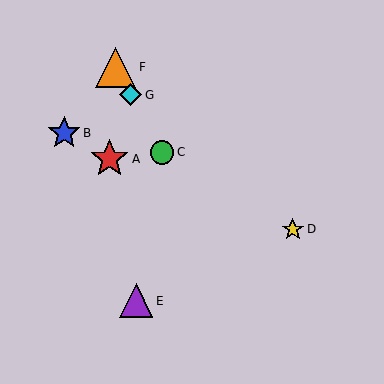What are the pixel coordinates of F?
Object F is at (116, 67).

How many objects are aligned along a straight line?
3 objects (C, F, G) are aligned along a straight line.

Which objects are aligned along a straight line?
Objects C, F, G are aligned along a straight line.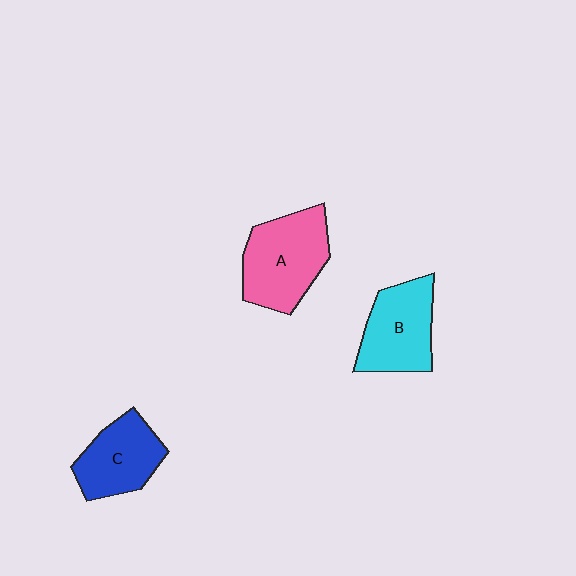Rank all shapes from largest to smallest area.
From largest to smallest: A (pink), B (cyan), C (blue).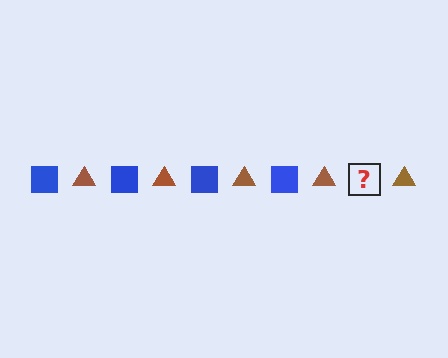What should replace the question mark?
The question mark should be replaced with a blue square.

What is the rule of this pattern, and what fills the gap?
The rule is that the pattern alternates between blue square and brown triangle. The gap should be filled with a blue square.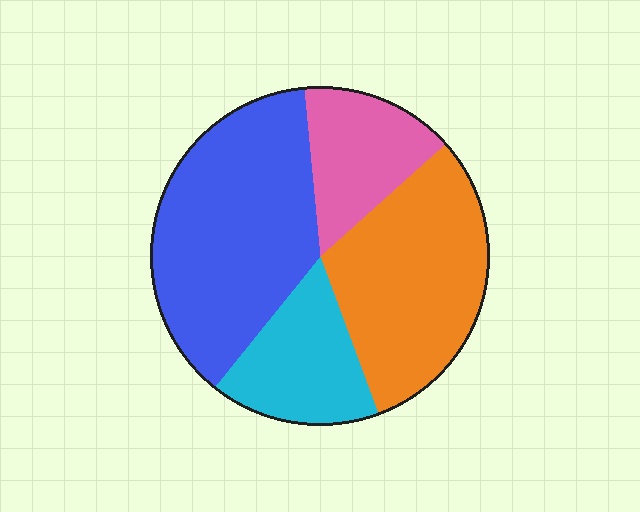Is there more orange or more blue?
Blue.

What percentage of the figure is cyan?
Cyan covers around 15% of the figure.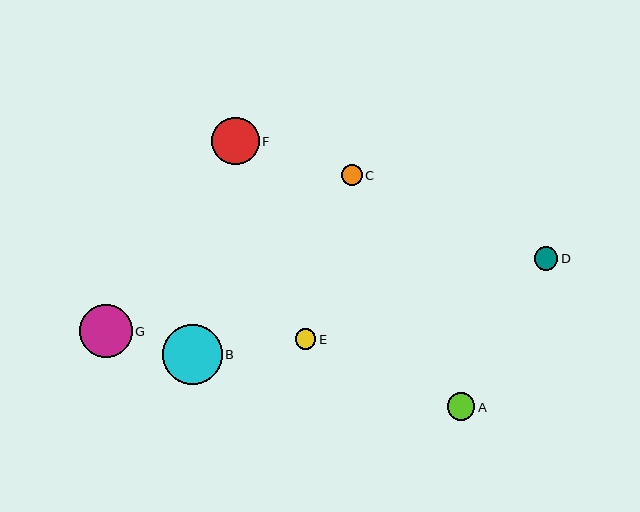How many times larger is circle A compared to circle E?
Circle A is approximately 1.3 times the size of circle E.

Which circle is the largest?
Circle B is the largest with a size of approximately 60 pixels.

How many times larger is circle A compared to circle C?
Circle A is approximately 1.3 times the size of circle C.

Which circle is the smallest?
Circle E is the smallest with a size of approximately 20 pixels.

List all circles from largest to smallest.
From largest to smallest: B, G, F, A, D, C, E.